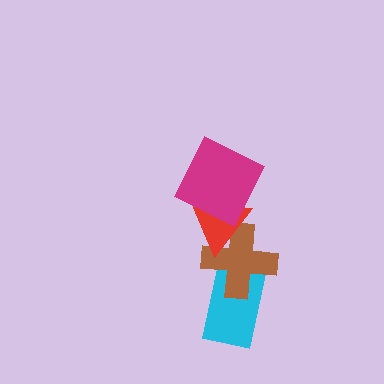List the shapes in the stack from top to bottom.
From top to bottom: the magenta square, the red triangle, the brown cross, the cyan rectangle.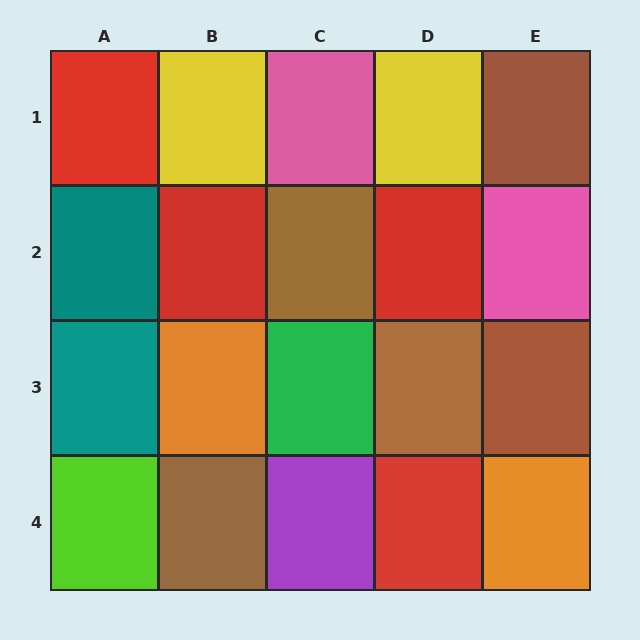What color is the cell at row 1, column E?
Brown.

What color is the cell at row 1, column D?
Yellow.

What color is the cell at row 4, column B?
Brown.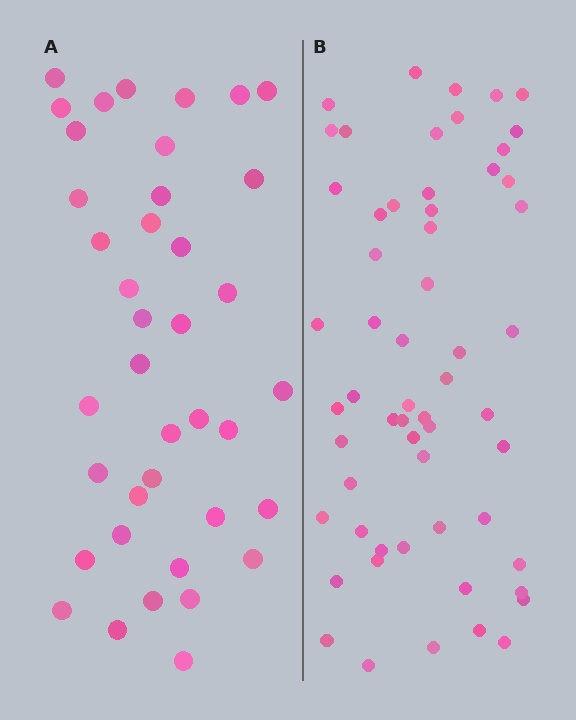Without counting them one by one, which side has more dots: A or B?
Region B (the right region) has more dots.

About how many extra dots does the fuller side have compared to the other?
Region B has approximately 20 more dots than region A.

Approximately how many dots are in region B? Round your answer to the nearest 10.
About 60 dots. (The exact count is 58, which rounds to 60.)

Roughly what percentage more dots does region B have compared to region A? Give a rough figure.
About 50% more.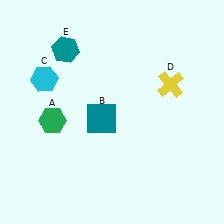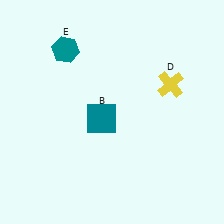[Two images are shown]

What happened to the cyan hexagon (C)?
The cyan hexagon (C) was removed in Image 2. It was in the top-left area of Image 1.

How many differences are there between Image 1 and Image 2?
There are 2 differences between the two images.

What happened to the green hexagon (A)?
The green hexagon (A) was removed in Image 2. It was in the bottom-left area of Image 1.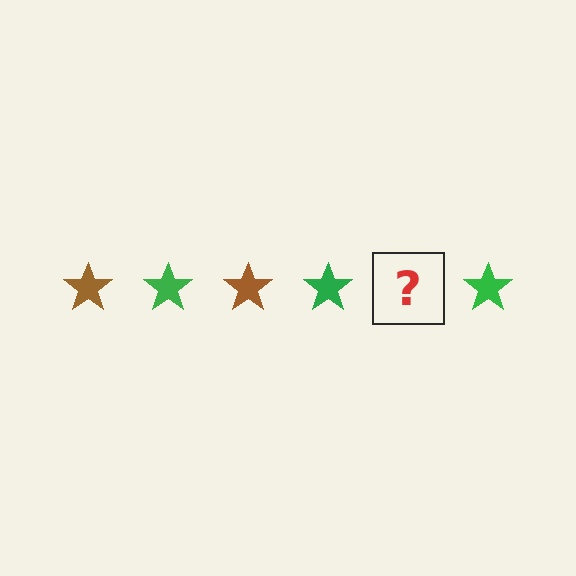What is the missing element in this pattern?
The missing element is a brown star.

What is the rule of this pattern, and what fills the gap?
The rule is that the pattern cycles through brown, green stars. The gap should be filled with a brown star.